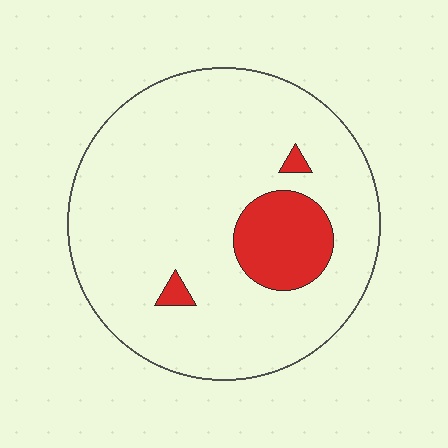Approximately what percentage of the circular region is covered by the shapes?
Approximately 10%.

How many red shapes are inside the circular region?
3.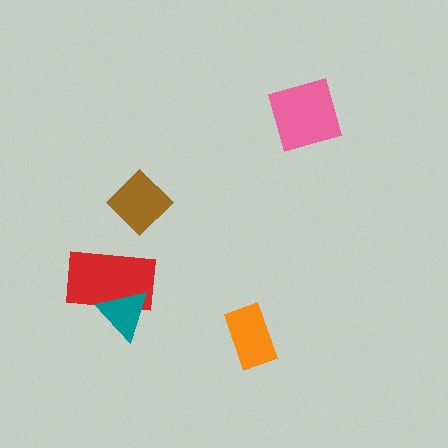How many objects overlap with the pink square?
0 objects overlap with the pink square.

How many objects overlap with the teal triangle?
1 object overlaps with the teal triangle.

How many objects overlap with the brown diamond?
0 objects overlap with the brown diamond.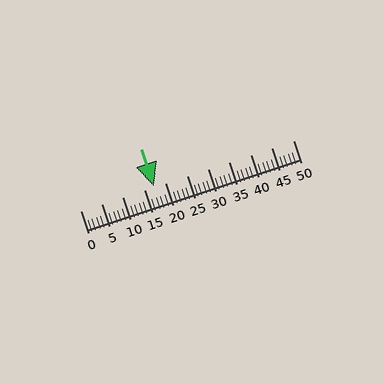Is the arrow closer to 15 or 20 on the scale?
The arrow is closer to 15.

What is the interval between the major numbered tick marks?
The major tick marks are spaced 5 units apart.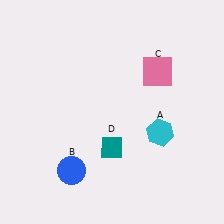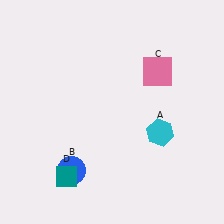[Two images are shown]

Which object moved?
The teal diamond (D) moved left.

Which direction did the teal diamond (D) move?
The teal diamond (D) moved left.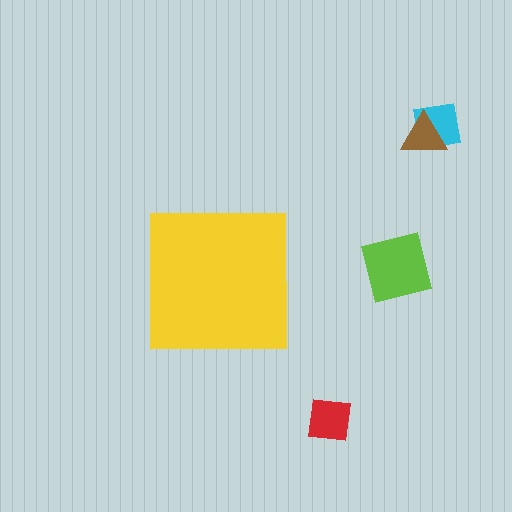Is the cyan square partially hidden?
No, the cyan square is fully visible.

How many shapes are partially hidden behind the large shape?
0 shapes are partially hidden.